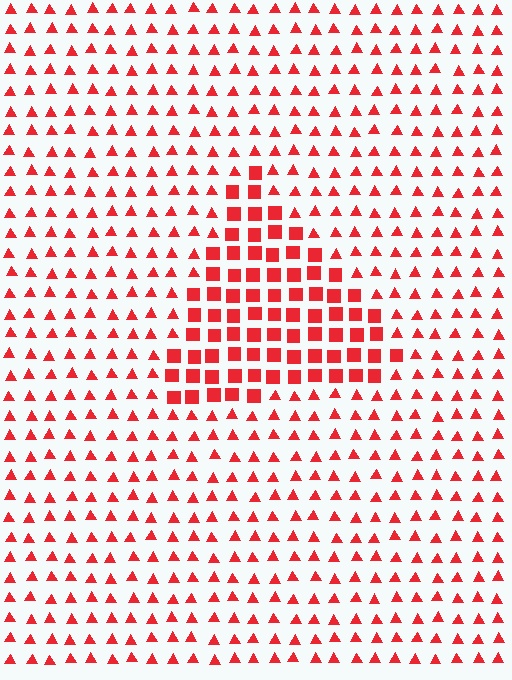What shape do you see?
I see a triangle.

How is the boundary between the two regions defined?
The boundary is defined by a change in element shape: squares inside vs. triangles outside. All elements share the same color and spacing.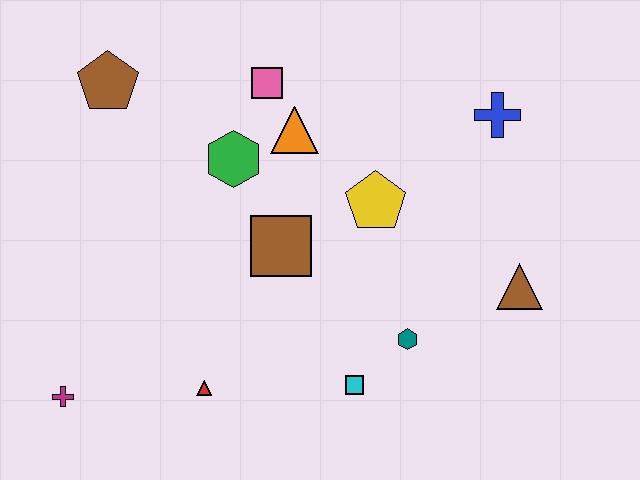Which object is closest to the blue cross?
The yellow pentagon is closest to the blue cross.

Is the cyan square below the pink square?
Yes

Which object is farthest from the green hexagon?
The brown triangle is farthest from the green hexagon.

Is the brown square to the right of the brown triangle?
No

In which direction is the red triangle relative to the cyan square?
The red triangle is to the left of the cyan square.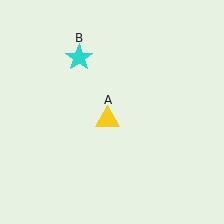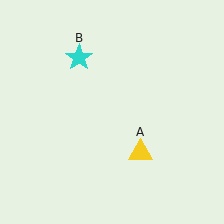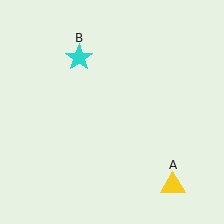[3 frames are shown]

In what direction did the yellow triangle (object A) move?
The yellow triangle (object A) moved down and to the right.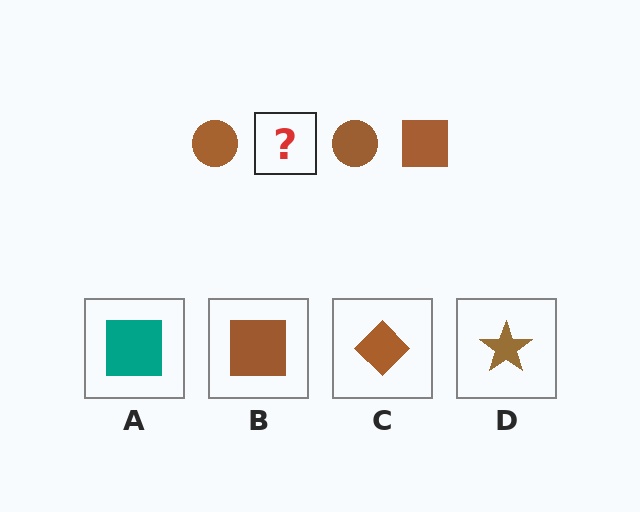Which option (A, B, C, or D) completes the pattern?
B.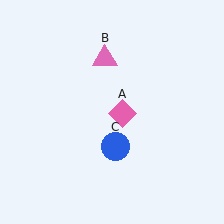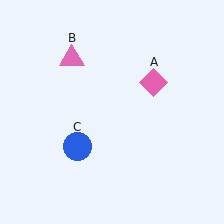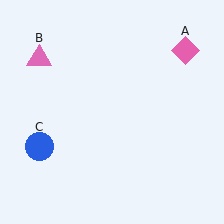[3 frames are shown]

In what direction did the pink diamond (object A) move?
The pink diamond (object A) moved up and to the right.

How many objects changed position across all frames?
3 objects changed position: pink diamond (object A), pink triangle (object B), blue circle (object C).